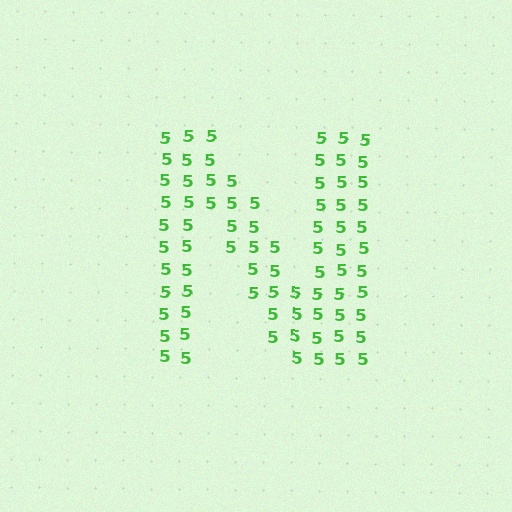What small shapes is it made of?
It is made of small digit 5's.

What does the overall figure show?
The overall figure shows the letter N.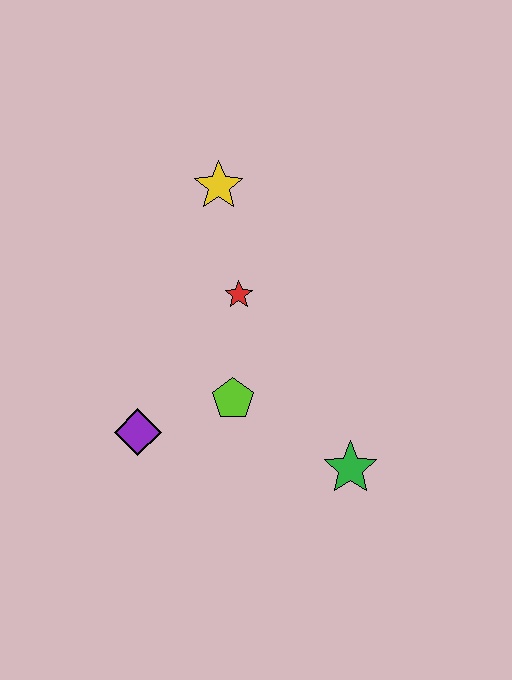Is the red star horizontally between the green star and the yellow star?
Yes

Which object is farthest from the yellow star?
The green star is farthest from the yellow star.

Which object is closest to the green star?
The lime pentagon is closest to the green star.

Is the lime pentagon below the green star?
No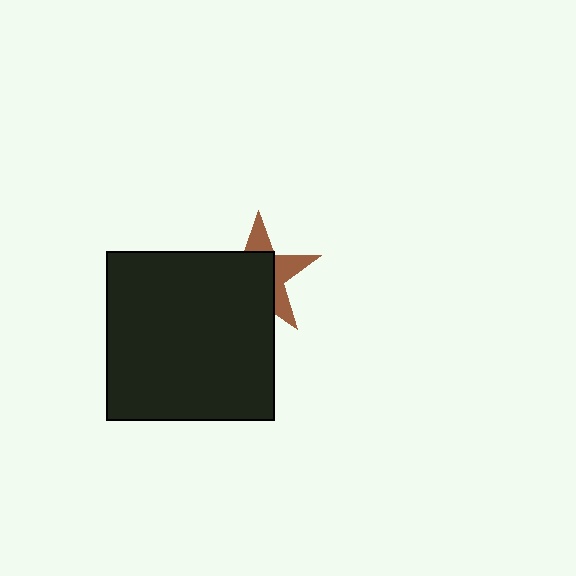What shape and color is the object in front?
The object in front is a black square.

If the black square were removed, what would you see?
You would see the complete brown star.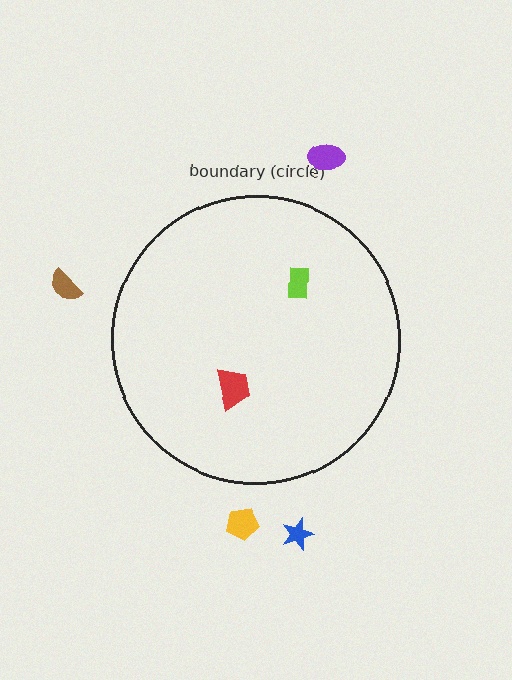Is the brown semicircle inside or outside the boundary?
Outside.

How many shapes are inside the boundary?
2 inside, 4 outside.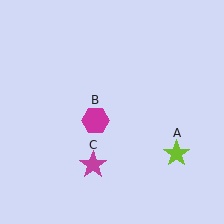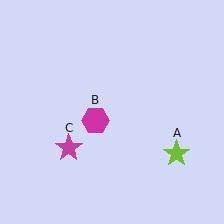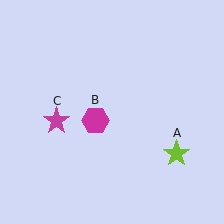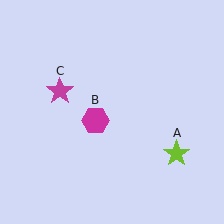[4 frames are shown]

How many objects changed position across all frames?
1 object changed position: magenta star (object C).